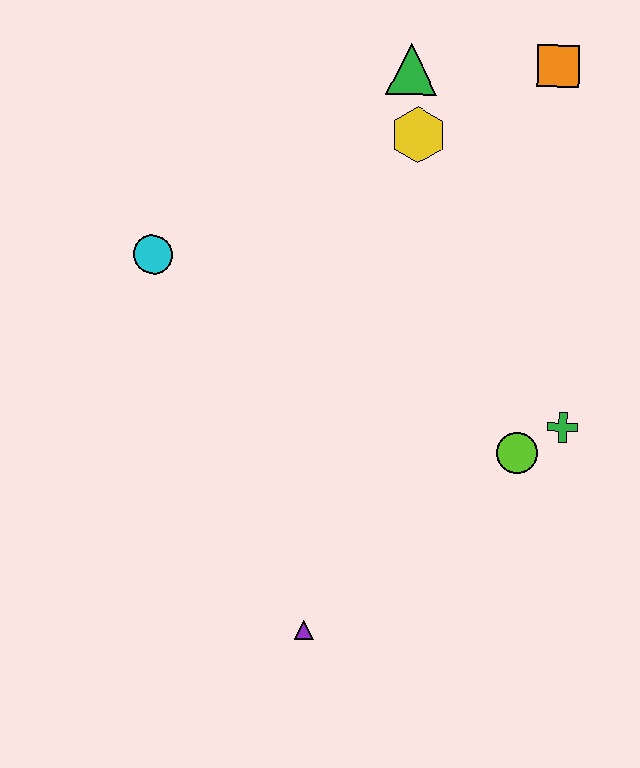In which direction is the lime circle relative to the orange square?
The lime circle is below the orange square.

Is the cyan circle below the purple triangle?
No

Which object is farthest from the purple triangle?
The orange square is farthest from the purple triangle.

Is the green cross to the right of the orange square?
Yes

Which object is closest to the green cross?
The lime circle is closest to the green cross.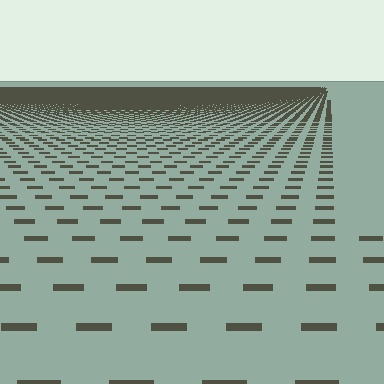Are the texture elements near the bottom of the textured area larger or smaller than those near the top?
Larger. Near the bottom, elements are closer to the viewer and appear at a bigger on-screen size.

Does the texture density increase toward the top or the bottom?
Density increases toward the top.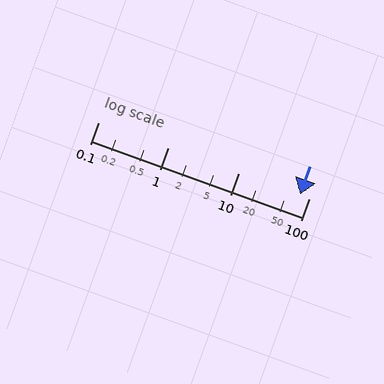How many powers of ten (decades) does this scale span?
The scale spans 3 decades, from 0.1 to 100.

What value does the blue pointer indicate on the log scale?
The pointer indicates approximately 74.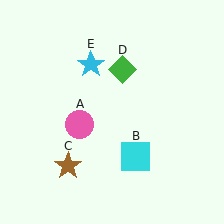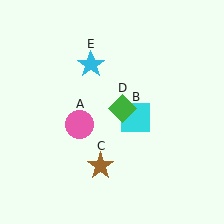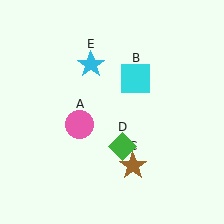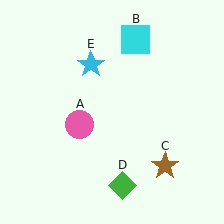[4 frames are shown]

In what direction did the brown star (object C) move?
The brown star (object C) moved right.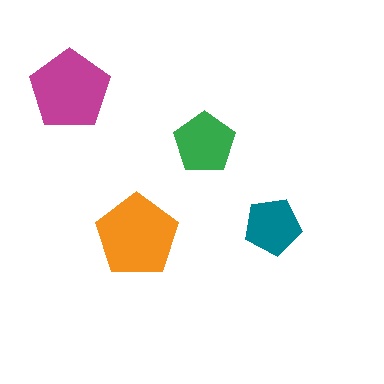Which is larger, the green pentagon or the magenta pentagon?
The magenta one.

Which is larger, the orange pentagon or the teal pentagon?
The orange one.